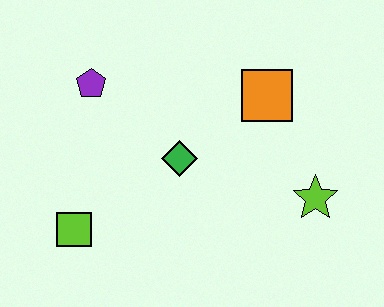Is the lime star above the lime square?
Yes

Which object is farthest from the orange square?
The lime square is farthest from the orange square.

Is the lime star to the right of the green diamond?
Yes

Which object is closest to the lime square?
The green diamond is closest to the lime square.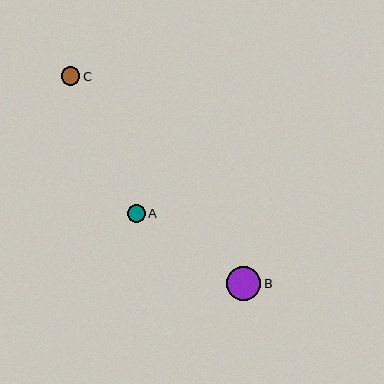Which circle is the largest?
Circle B is the largest with a size of approximately 34 pixels.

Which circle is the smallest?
Circle A is the smallest with a size of approximately 18 pixels.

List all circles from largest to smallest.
From largest to smallest: B, C, A.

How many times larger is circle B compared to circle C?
Circle B is approximately 1.8 times the size of circle C.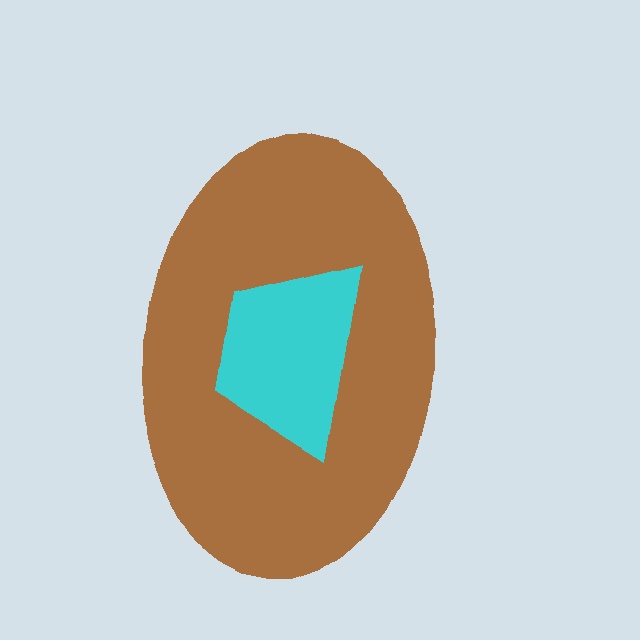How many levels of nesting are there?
2.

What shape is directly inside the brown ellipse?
The cyan trapezoid.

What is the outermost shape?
The brown ellipse.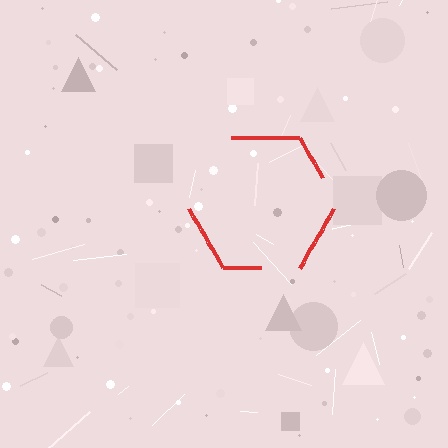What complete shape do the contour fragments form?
The contour fragments form a hexagon.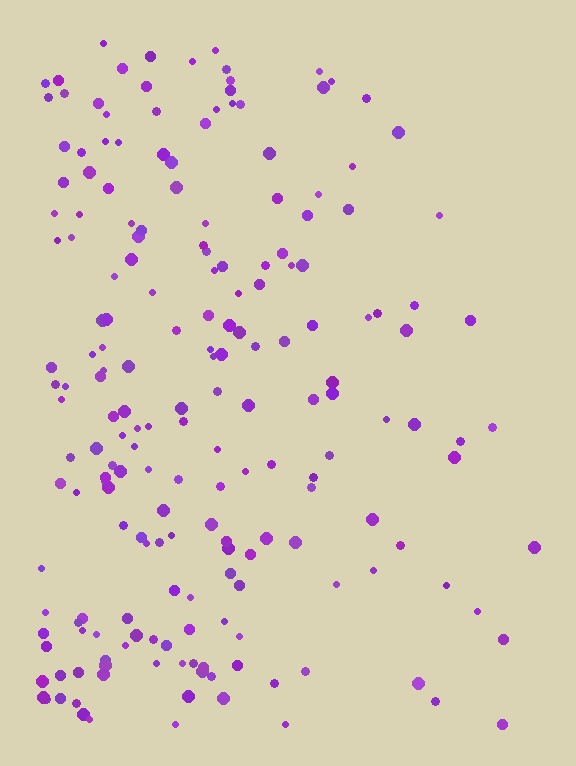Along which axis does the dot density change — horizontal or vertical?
Horizontal.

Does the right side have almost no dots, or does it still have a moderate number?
Still a moderate number, just noticeably fewer than the left.